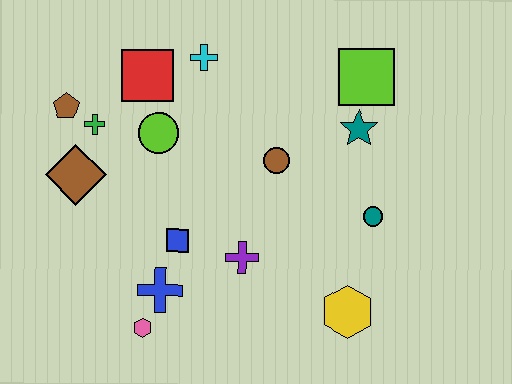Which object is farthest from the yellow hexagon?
The brown pentagon is farthest from the yellow hexagon.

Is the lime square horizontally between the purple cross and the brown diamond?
No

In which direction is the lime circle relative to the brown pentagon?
The lime circle is to the right of the brown pentagon.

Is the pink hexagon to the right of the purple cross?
No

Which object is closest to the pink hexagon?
The blue cross is closest to the pink hexagon.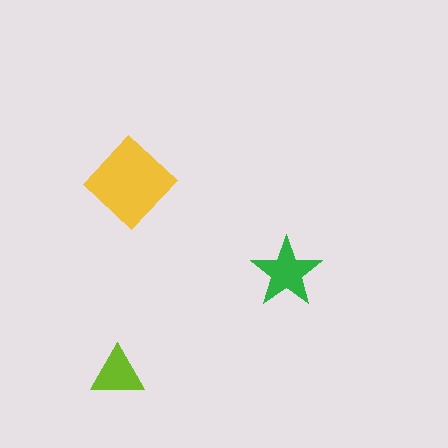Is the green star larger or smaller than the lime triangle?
Larger.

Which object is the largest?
The yellow diamond.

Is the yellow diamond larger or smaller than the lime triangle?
Larger.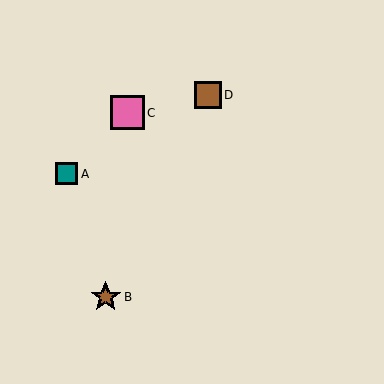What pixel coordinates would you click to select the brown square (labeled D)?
Click at (208, 95) to select the brown square D.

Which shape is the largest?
The pink square (labeled C) is the largest.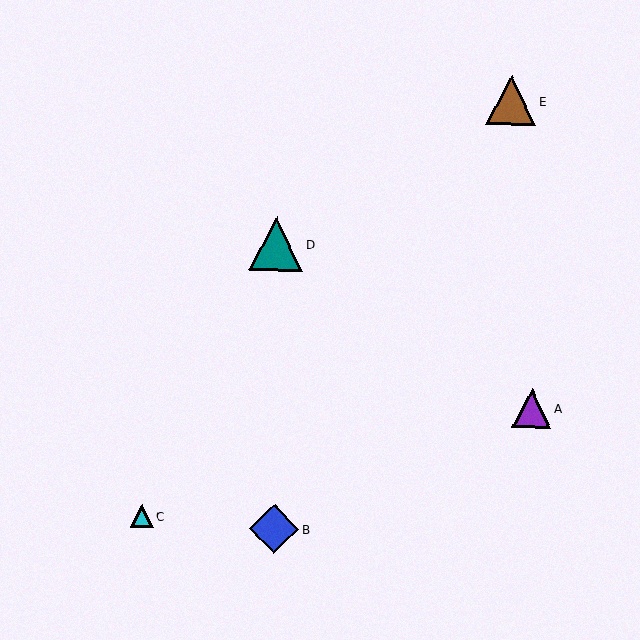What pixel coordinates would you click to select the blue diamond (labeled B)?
Click at (274, 529) to select the blue diamond B.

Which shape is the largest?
The teal triangle (labeled D) is the largest.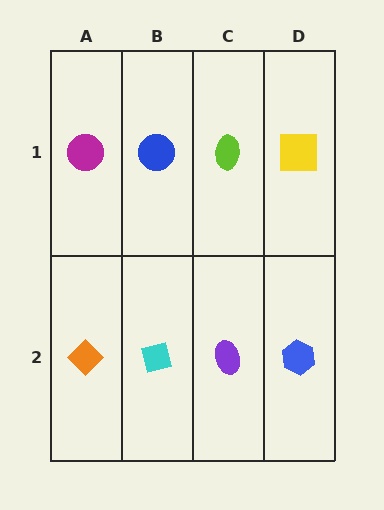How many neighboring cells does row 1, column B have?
3.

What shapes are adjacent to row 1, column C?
A purple ellipse (row 2, column C), a blue circle (row 1, column B), a yellow square (row 1, column D).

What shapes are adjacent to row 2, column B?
A blue circle (row 1, column B), an orange diamond (row 2, column A), a purple ellipse (row 2, column C).